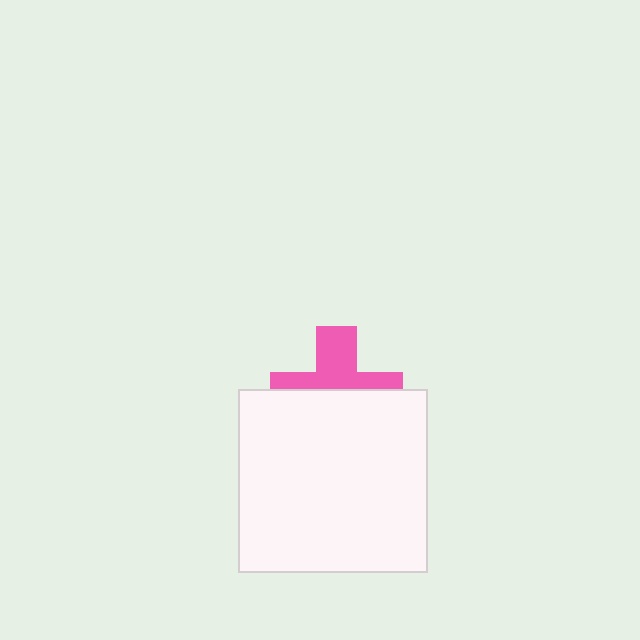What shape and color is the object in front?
The object in front is a white rectangle.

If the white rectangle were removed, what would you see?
You would see the complete pink cross.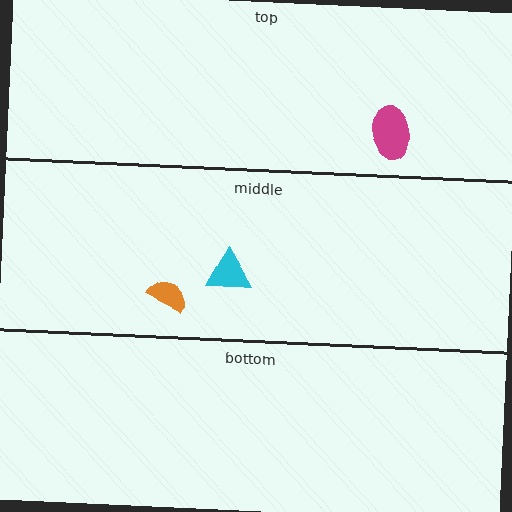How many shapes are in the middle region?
2.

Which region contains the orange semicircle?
The middle region.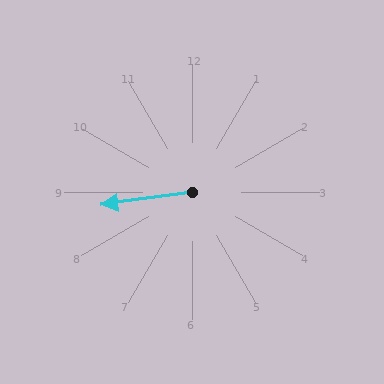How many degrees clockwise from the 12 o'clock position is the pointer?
Approximately 262 degrees.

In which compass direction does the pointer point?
West.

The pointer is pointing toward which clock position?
Roughly 9 o'clock.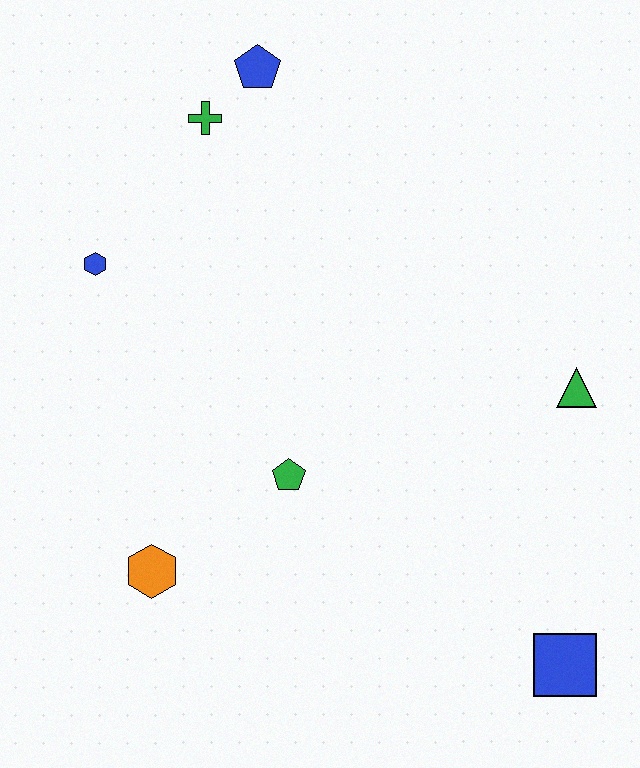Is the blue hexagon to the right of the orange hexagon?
No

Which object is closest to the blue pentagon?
The green cross is closest to the blue pentagon.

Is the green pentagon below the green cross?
Yes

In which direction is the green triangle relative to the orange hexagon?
The green triangle is to the right of the orange hexagon.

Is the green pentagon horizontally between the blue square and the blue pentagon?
Yes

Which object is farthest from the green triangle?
The blue hexagon is farthest from the green triangle.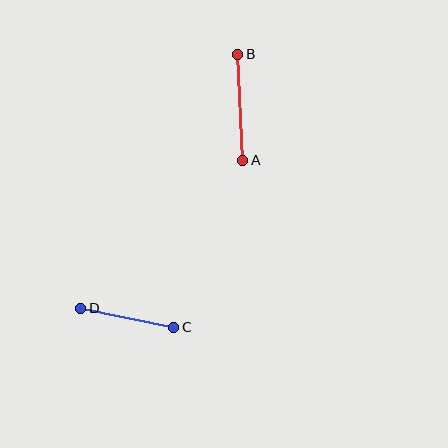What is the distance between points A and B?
The distance is approximately 106 pixels.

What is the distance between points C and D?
The distance is approximately 95 pixels.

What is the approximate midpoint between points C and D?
The midpoint is at approximately (127, 318) pixels.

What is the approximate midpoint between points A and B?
The midpoint is at approximately (240, 107) pixels.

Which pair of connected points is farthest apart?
Points A and B are farthest apart.